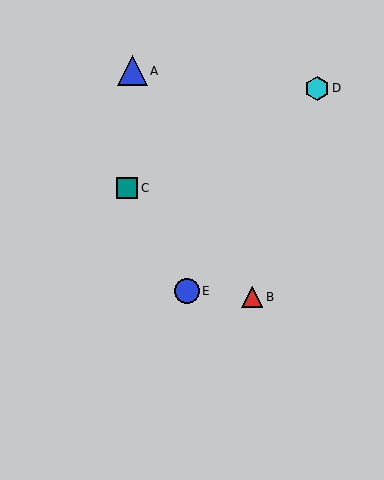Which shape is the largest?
The blue triangle (labeled A) is the largest.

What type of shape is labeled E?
Shape E is a blue circle.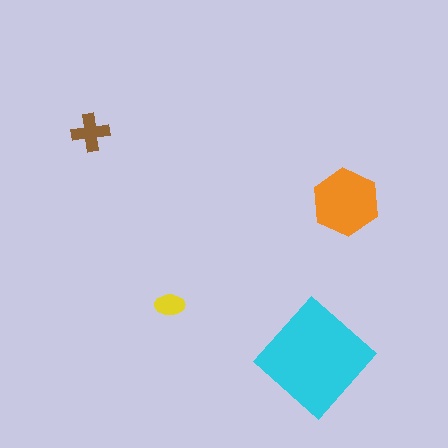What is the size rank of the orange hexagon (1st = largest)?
2nd.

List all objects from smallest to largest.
The yellow ellipse, the brown cross, the orange hexagon, the cyan diamond.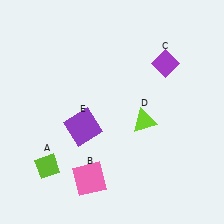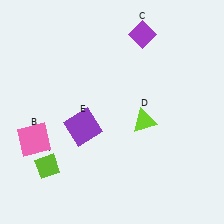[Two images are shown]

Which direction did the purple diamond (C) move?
The purple diamond (C) moved up.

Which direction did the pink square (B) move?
The pink square (B) moved left.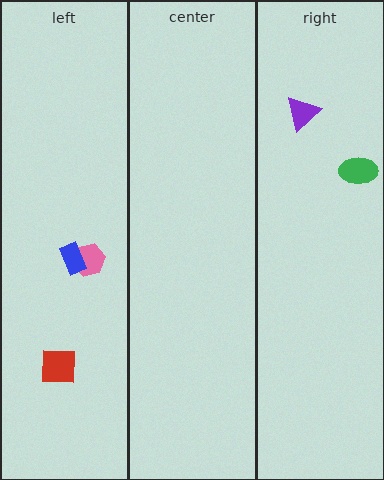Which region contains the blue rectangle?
The left region.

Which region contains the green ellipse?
The right region.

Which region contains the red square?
The left region.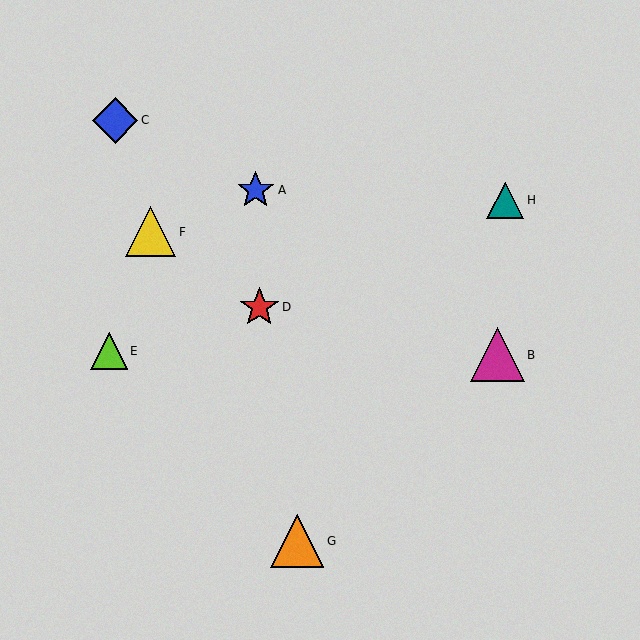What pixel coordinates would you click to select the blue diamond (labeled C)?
Click at (115, 120) to select the blue diamond C.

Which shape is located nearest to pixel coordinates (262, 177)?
The blue star (labeled A) at (256, 190) is nearest to that location.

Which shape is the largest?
The magenta triangle (labeled B) is the largest.